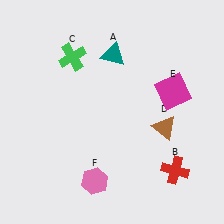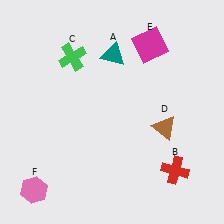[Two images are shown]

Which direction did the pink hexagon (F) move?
The pink hexagon (F) moved left.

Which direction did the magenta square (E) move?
The magenta square (E) moved up.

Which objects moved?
The objects that moved are: the magenta square (E), the pink hexagon (F).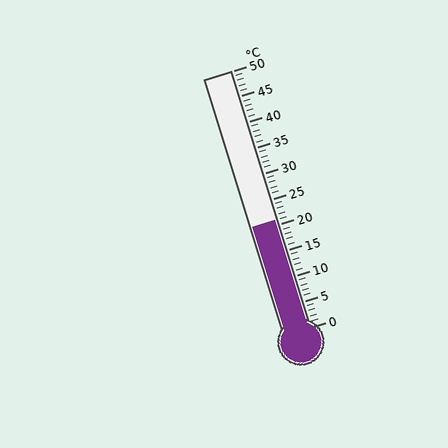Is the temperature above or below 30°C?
The temperature is below 30°C.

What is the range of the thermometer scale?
The thermometer scale ranges from 0°C to 50°C.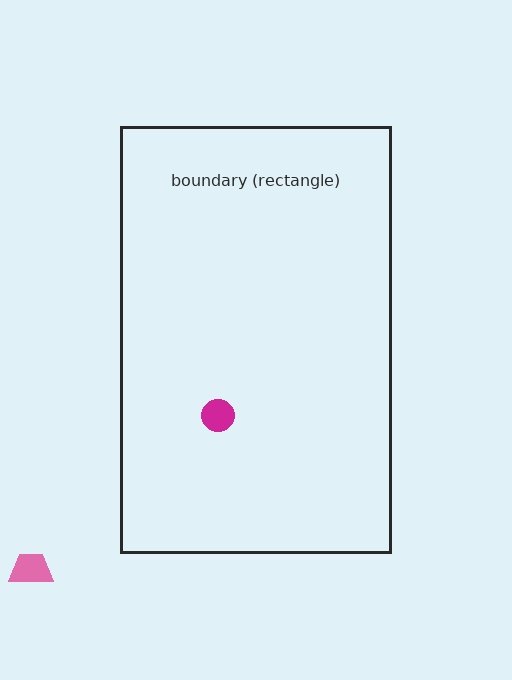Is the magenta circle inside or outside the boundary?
Inside.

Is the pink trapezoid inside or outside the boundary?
Outside.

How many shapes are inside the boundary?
1 inside, 1 outside.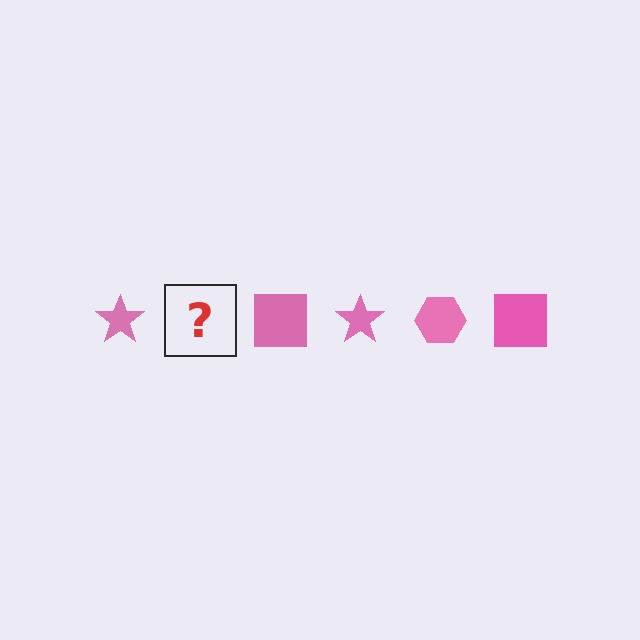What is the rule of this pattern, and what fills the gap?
The rule is that the pattern cycles through star, hexagon, square shapes in pink. The gap should be filled with a pink hexagon.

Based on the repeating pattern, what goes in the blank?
The blank should be a pink hexagon.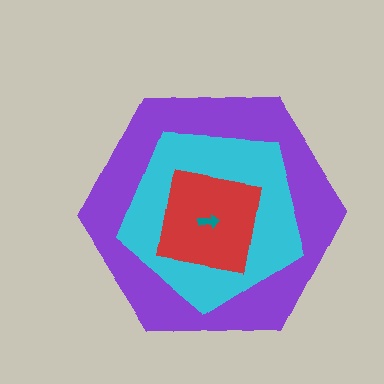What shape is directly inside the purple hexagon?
The cyan pentagon.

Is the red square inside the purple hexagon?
Yes.